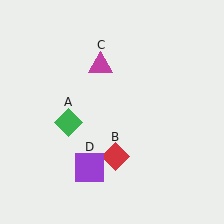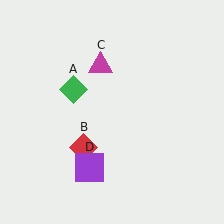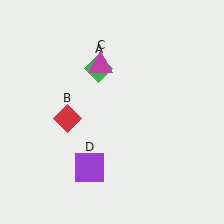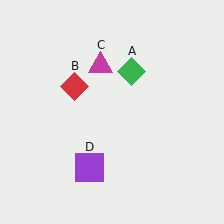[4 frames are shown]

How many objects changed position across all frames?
2 objects changed position: green diamond (object A), red diamond (object B).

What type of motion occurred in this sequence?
The green diamond (object A), red diamond (object B) rotated clockwise around the center of the scene.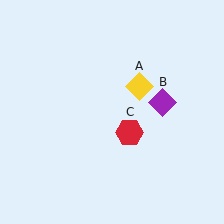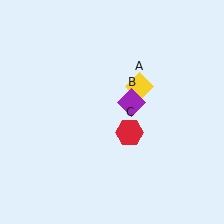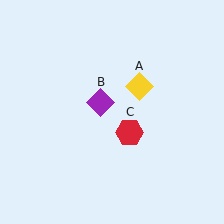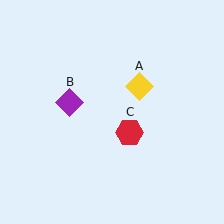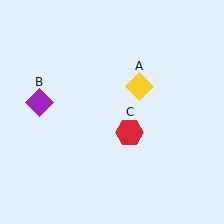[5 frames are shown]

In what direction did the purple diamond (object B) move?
The purple diamond (object B) moved left.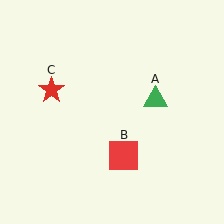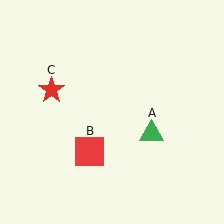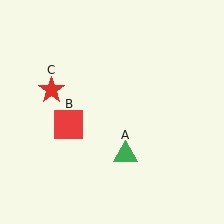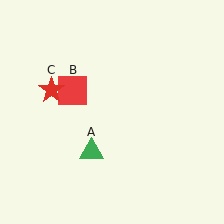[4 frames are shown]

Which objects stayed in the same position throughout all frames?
Red star (object C) remained stationary.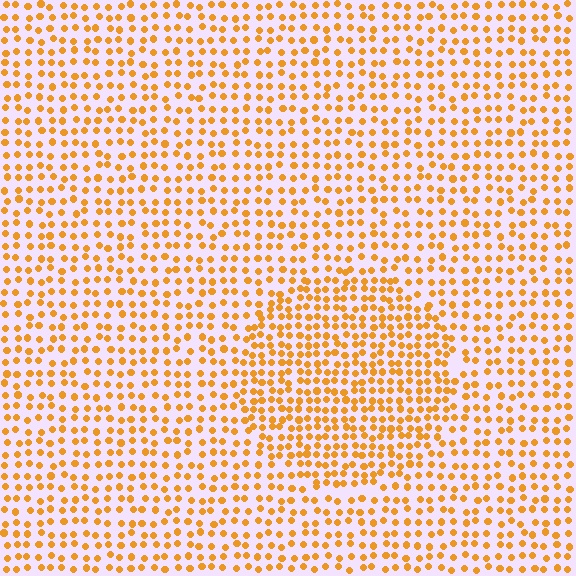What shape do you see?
I see a circle.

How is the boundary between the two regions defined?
The boundary is defined by a change in element density (approximately 1.6x ratio). All elements are the same color, size, and shape.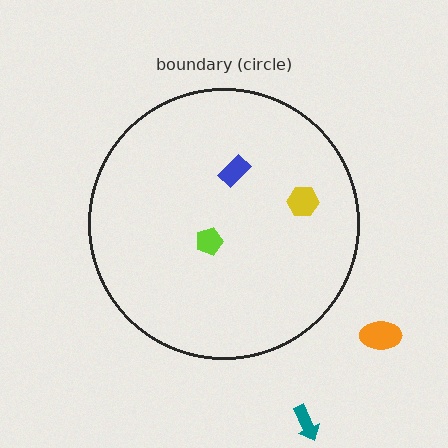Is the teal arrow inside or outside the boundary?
Outside.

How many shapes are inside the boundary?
3 inside, 2 outside.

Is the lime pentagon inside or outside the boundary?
Inside.